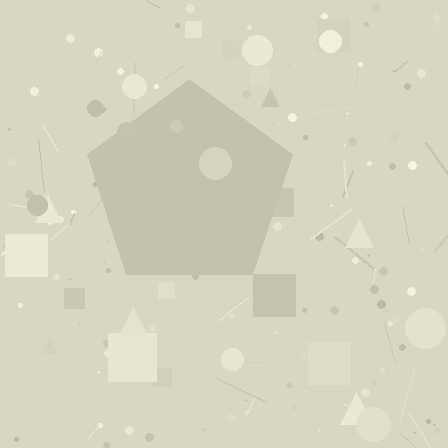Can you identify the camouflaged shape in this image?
The camouflaged shape is a pentagon.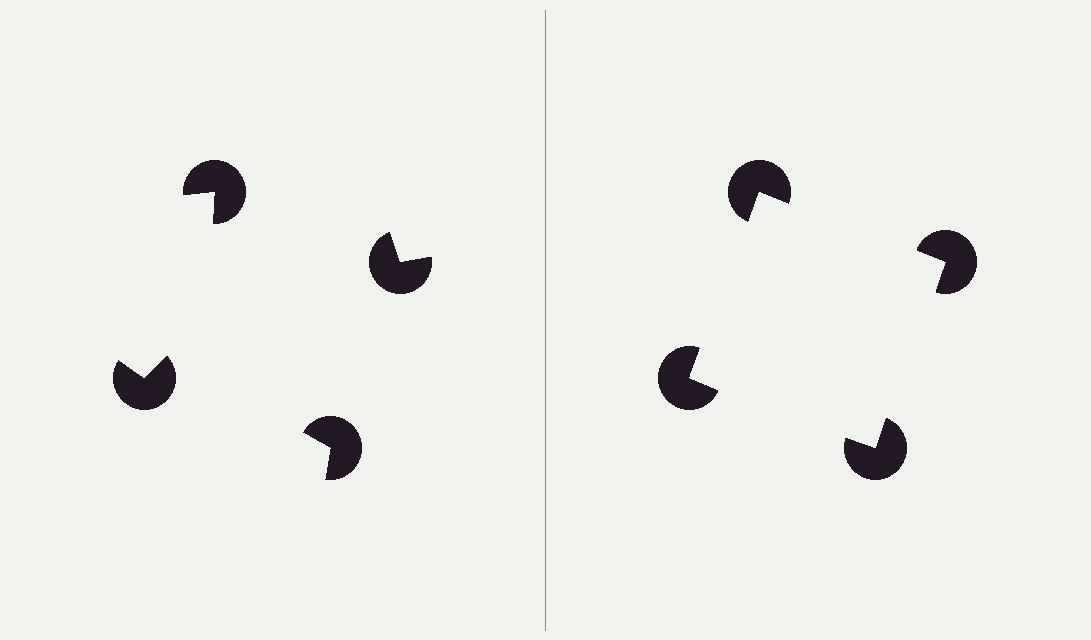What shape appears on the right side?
An illusory square.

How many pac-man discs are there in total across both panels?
8 — 4 on each side.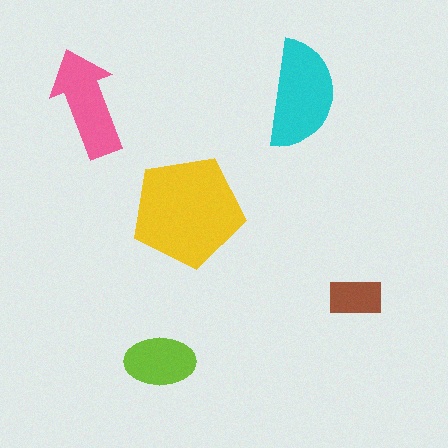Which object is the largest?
The yellow pentagon.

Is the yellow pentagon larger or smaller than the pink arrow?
Larger.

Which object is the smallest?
The brown rectangle.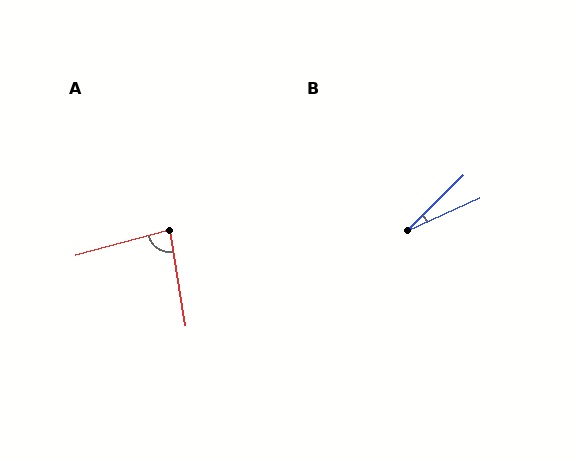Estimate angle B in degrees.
Approximately 21 degrees.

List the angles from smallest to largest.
B (21°), A (84°).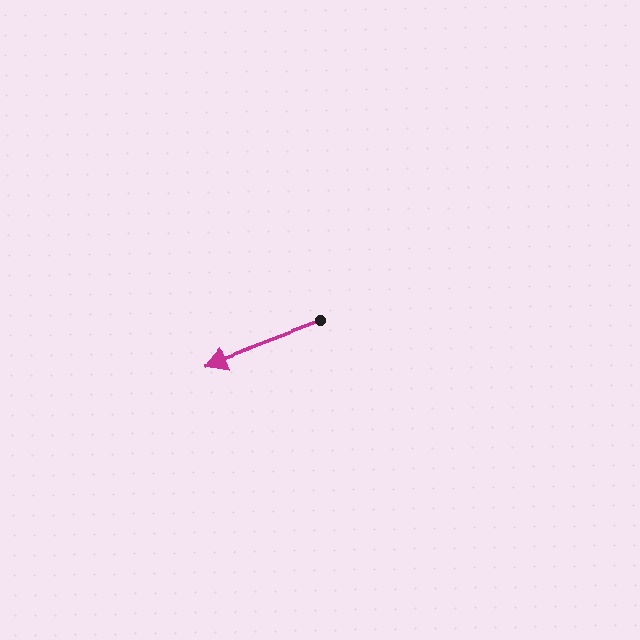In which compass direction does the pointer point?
West.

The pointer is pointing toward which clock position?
Roughly 8 o'clock.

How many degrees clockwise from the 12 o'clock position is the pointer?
Approximately 249 degrees.